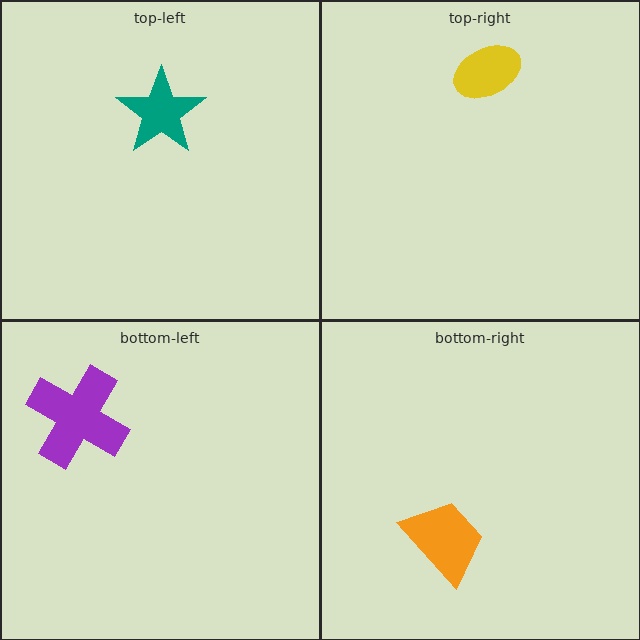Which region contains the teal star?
The top-left region.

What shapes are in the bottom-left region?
The purple cross.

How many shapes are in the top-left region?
1.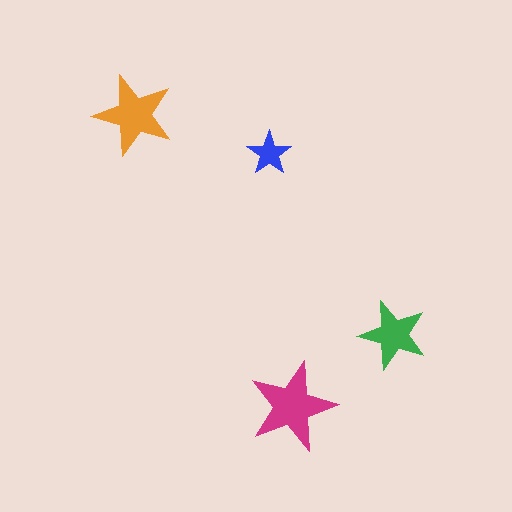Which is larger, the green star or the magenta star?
The magenta one.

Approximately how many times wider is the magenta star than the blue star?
About 2 times wider.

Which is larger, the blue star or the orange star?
The orange one.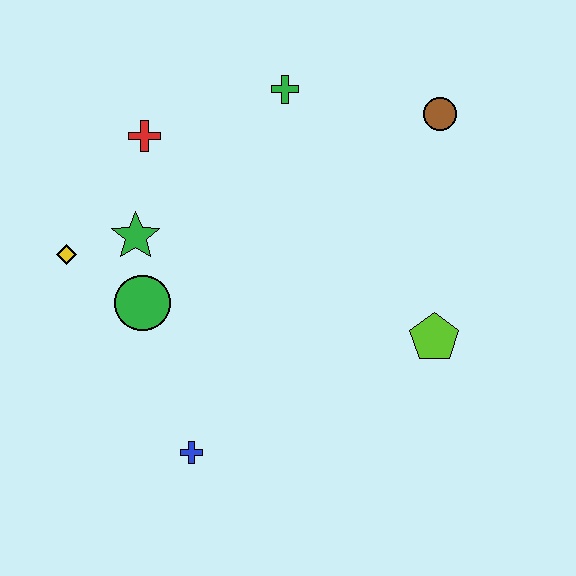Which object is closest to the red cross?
The green star is closest to the red cross.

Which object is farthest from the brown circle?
The blue cross is farthest from the brown circle.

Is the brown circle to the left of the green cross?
No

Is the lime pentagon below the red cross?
Yes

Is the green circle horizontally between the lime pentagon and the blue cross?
No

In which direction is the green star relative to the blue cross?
The green star is above the blue cross.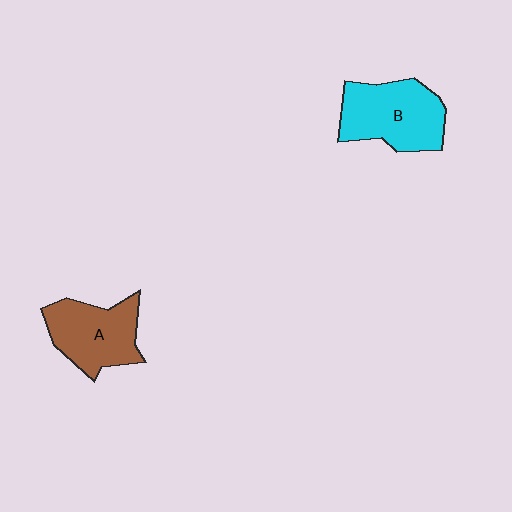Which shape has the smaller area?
Shape A (brown).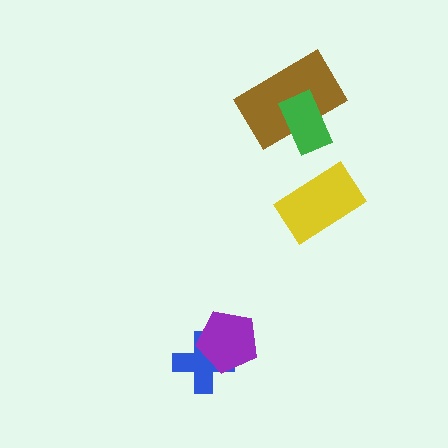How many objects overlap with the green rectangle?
1 object overlaps with the green rectangle.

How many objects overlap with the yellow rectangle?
0 objects overlap with the yellow rectangle.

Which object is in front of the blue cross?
The purple pentagon is in front of the blue cross.